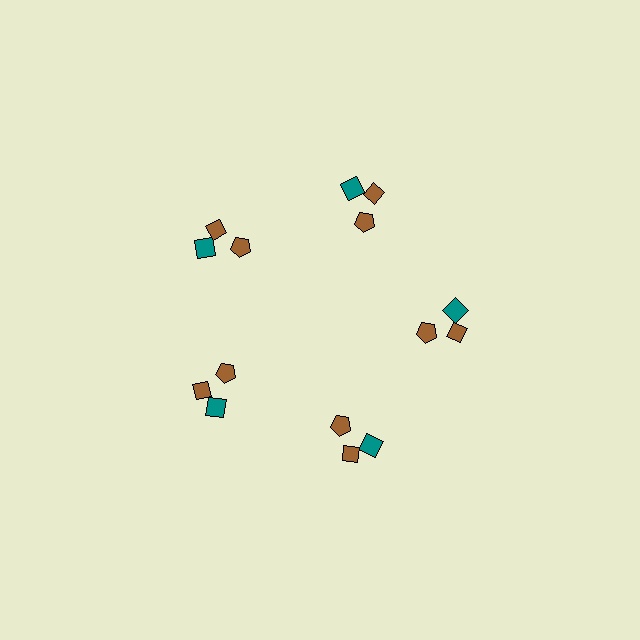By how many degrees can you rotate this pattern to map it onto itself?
The pattern maps onto itself every 72 degrees of rotation.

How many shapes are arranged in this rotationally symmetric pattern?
There are 15 shapes, arranged in 5 groups of 3.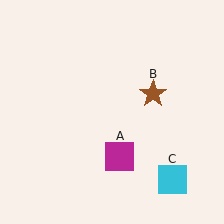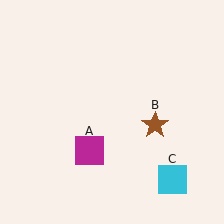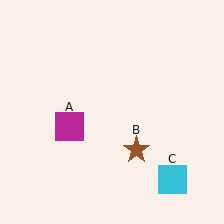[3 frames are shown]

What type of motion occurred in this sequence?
The magenta square (object A), brown star (object B) rotated clockwise around the center of the scene.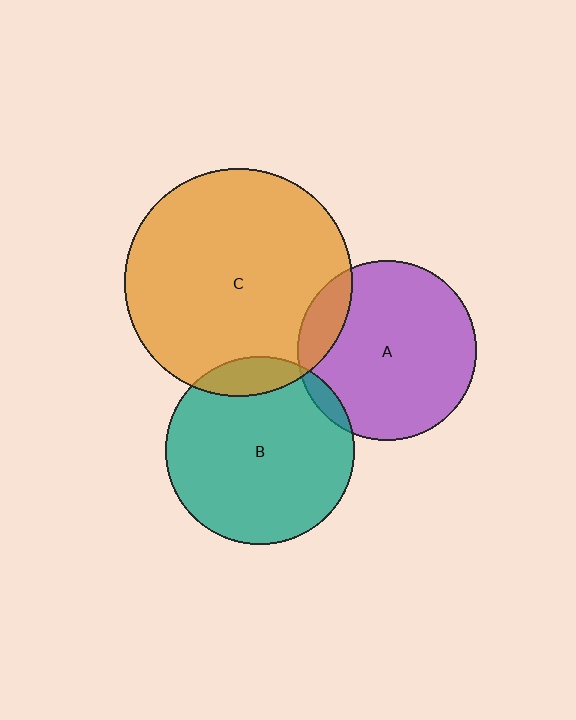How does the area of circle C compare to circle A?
Approximately 1.6 times.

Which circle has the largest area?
Circle C (orange).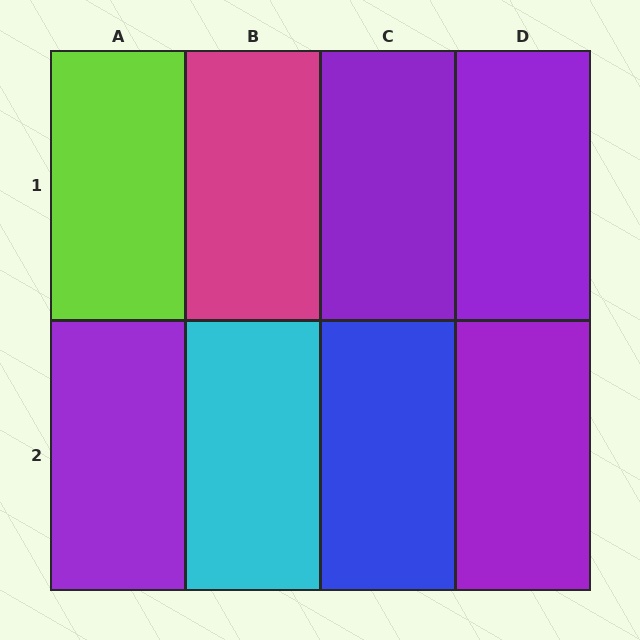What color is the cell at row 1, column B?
Magenta.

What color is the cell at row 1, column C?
Purple.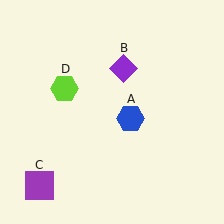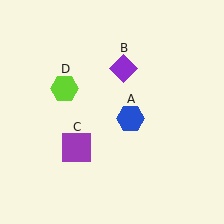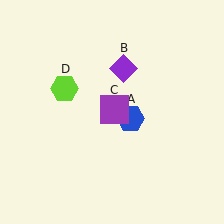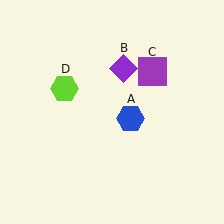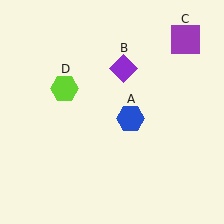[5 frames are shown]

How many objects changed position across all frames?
1 object changed position: purple square (object C).